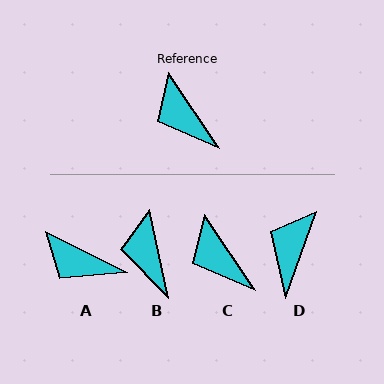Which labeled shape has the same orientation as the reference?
C.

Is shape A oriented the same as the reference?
No, it is off by about 29 degrees.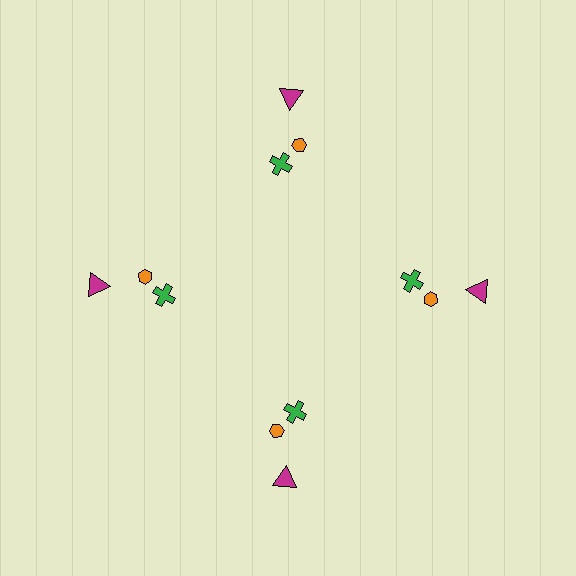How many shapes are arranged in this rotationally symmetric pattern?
There are 12 shapes, arranged in 4 groups of 3.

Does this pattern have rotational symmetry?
Yes, this pattern has 4-fold rotational symmetry. It looks the same after rotating 90 degrees around the center.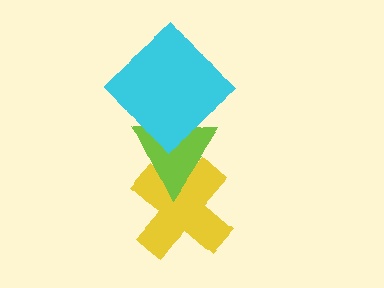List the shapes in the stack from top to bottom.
From top to bottom: the cyan diamond, the lime triangle, the yellow cross.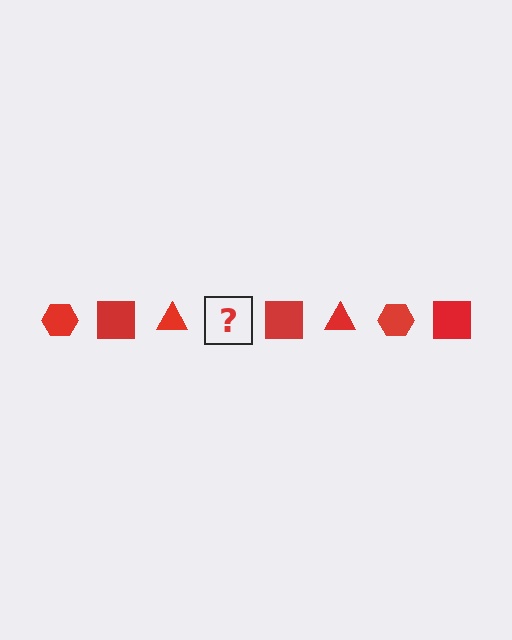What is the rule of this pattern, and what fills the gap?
The rule is that the pattern cycles through hexagon, square, triangle shapes in red. The gap should be filled with a red hexagon.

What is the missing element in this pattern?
The missing element is a red hexagon.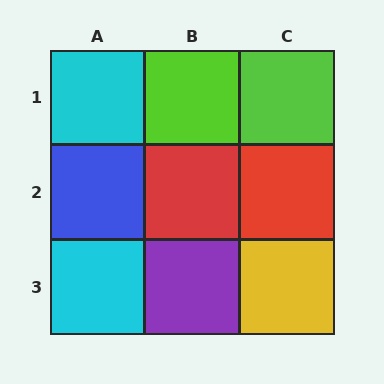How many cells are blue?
1 cell is blue.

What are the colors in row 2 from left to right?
Blue, red, red.